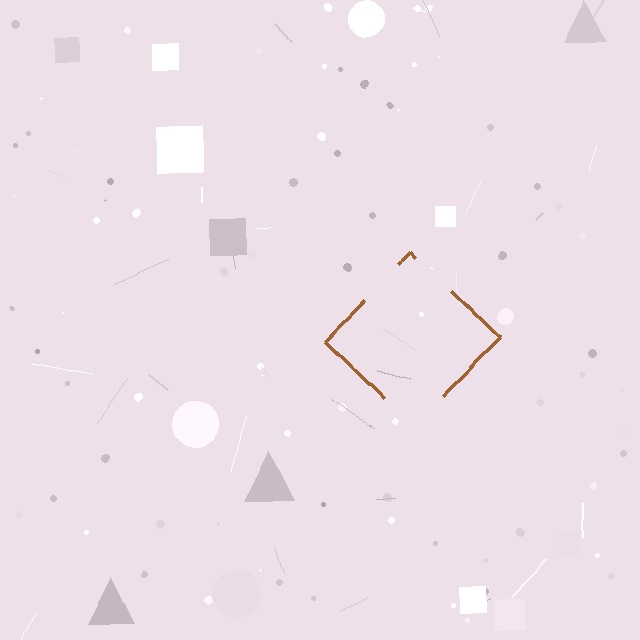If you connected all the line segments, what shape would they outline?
They would outline a diamond.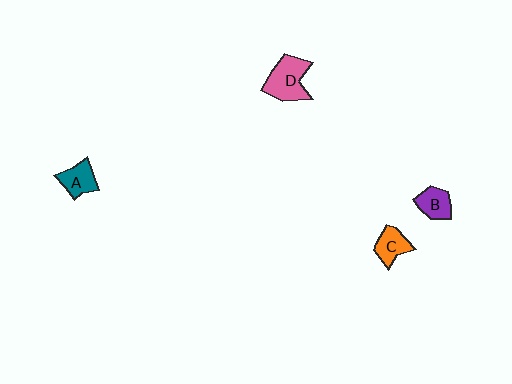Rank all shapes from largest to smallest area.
From largest to smallest: D (pink), A (teal), C (orange), B (purple).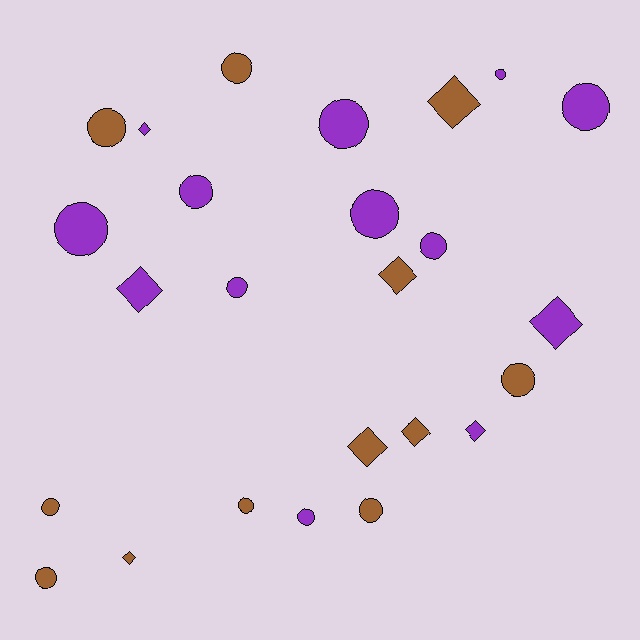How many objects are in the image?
There are 25 objects.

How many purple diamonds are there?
There are 4 purple diamonds.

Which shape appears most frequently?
Circle, with 16 objects.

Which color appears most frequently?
Purple, with 13 objects.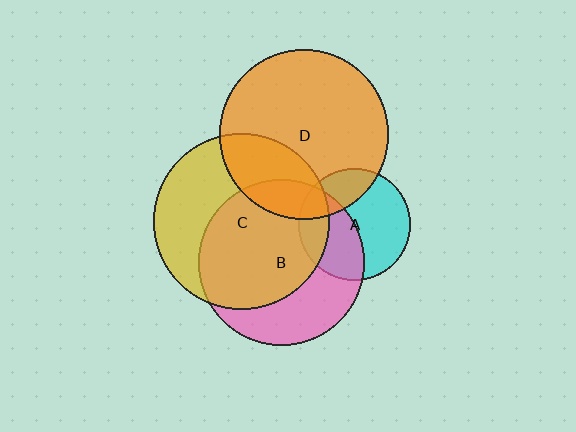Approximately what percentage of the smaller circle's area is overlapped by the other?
Approximately 15%.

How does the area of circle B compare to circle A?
Approximately 2.2 times.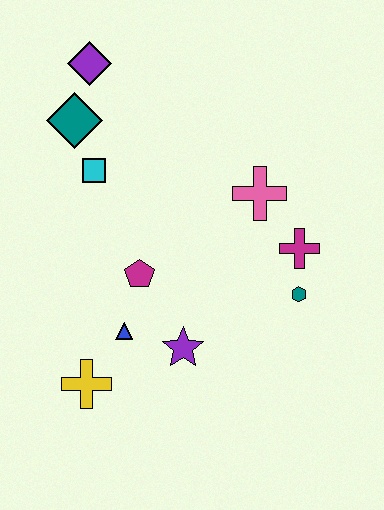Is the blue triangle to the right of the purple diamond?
Yes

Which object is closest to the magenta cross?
The teal hexagon is closest to the magenta cross.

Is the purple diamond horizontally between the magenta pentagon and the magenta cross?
No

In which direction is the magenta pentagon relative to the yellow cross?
The magenta pentagon is above the yellow cross.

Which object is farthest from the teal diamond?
The teal hexagon is farthest from the teal diamond.